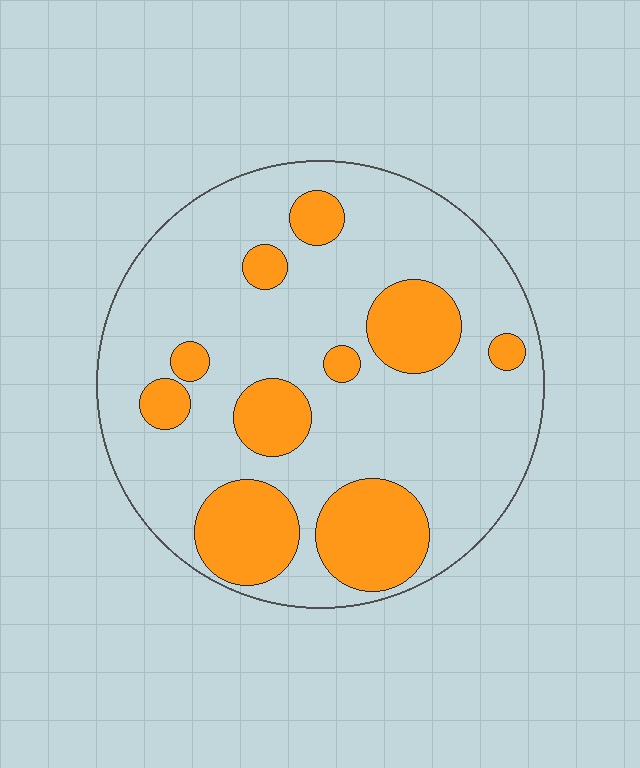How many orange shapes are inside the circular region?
10.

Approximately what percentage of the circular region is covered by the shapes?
Approximately 25%.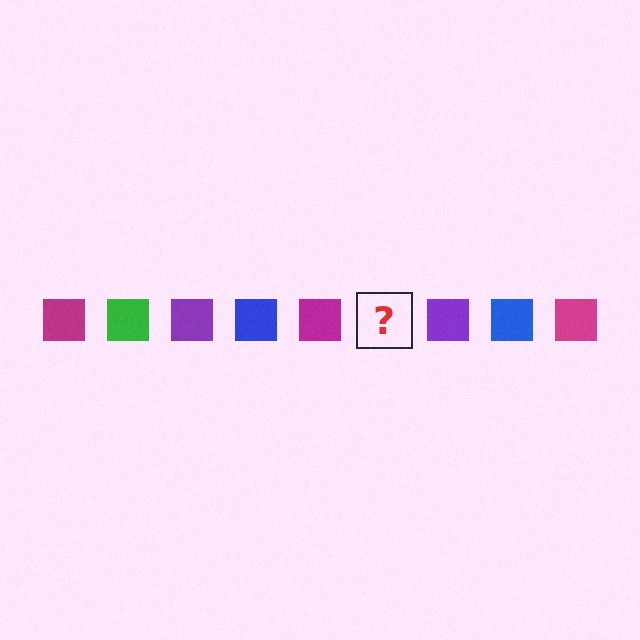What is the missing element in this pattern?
The missing element is a green square.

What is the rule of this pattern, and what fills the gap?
The rule is that the pattern cycles through magenta, green, purple, blue squares. The gap should be filled with a green square.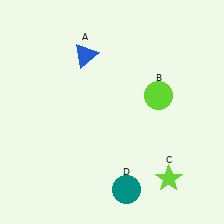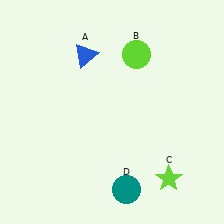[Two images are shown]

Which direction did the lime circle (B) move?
The lime circle (B) moved up.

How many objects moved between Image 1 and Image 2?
1 object moved between the two images.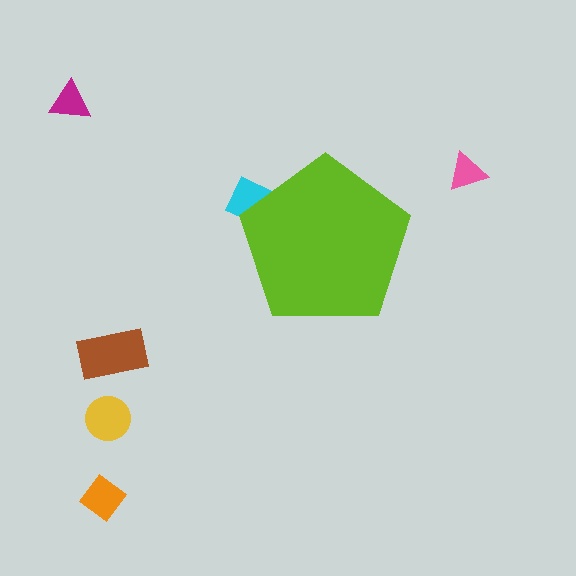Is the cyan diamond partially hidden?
Yes, the cyan diamond is partially hidden behind the lime pentagon.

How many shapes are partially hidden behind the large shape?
1 shape is partially hidden.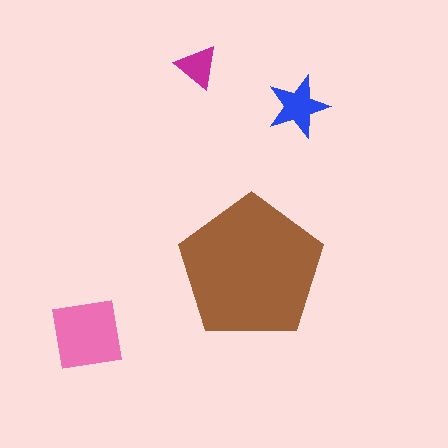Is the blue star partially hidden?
No, the blue star is fully visible.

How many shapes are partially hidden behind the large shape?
0 shapes are partially hidden.